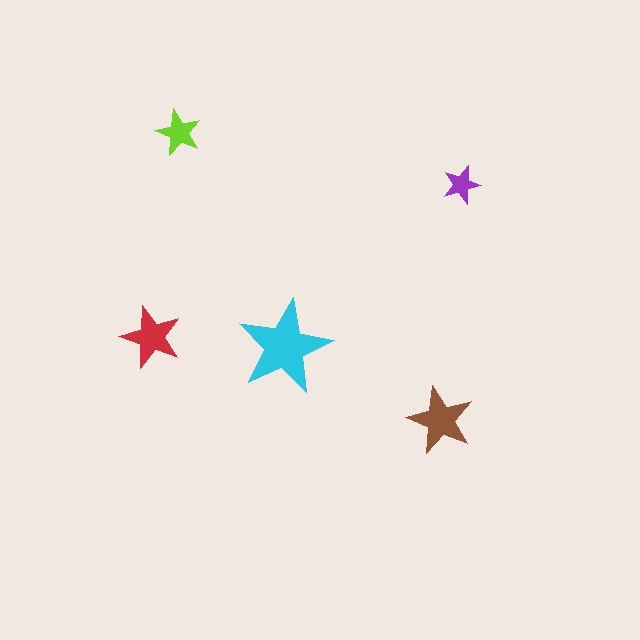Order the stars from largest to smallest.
the cyan one, the brown one, the red one, the lime one, the purple one.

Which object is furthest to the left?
The red star is leftmost.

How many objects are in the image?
There are 5 objects in the image.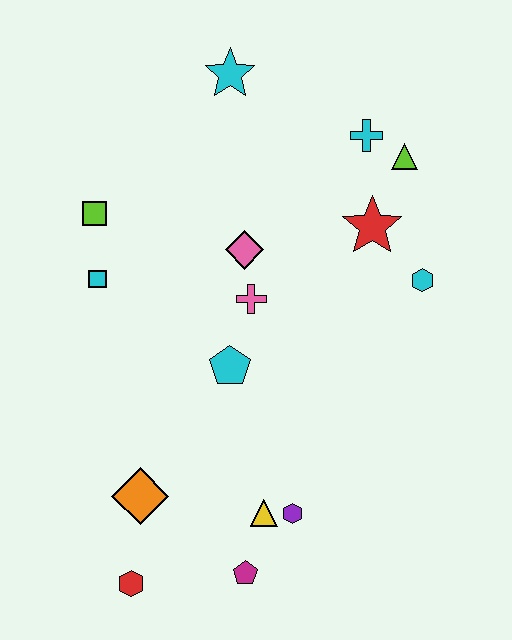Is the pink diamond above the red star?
No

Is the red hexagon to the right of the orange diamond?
No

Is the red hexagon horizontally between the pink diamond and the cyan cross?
No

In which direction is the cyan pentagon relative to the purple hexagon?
The cyan pentagon is above the purple hexagon.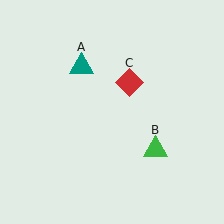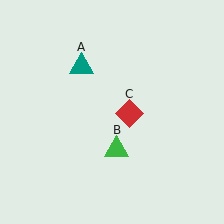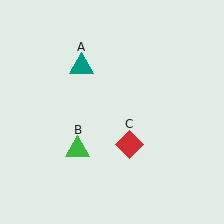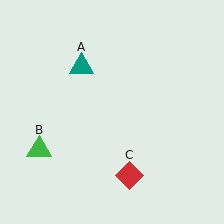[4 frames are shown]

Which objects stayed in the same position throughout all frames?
Teal triangle (object A) remained stationary.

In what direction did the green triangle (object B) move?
The green triangle (object B) moved left.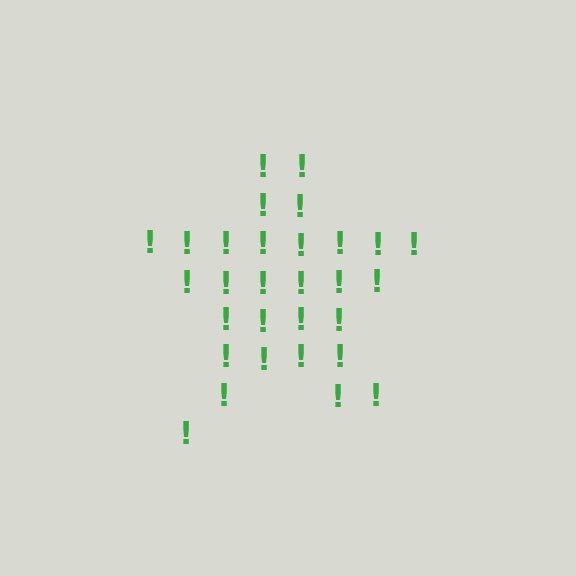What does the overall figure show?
The overall figure shows a star.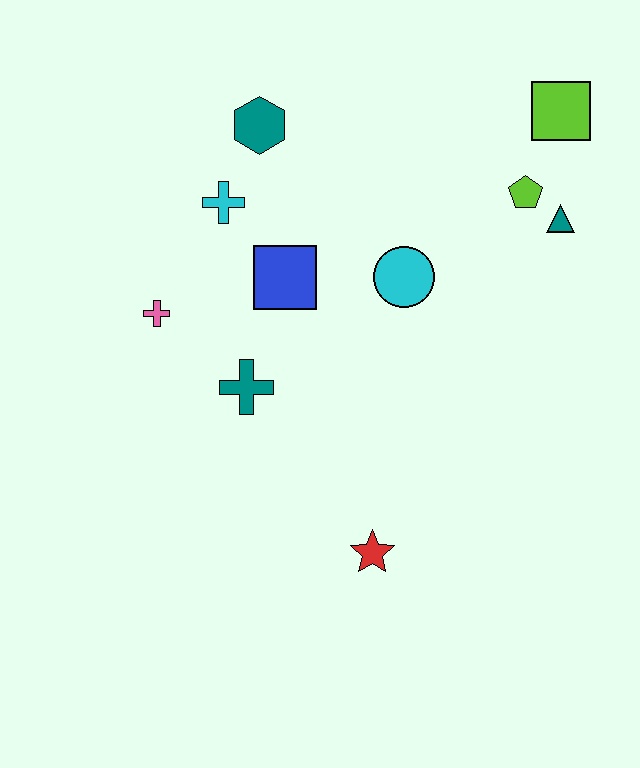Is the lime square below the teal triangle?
No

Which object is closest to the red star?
The teal cross is closest to the red star.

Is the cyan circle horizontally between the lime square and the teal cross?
Yes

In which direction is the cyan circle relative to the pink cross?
The cyan circle is to the right of the pink cross.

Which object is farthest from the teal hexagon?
The red star is farthest from the teal hexagon.